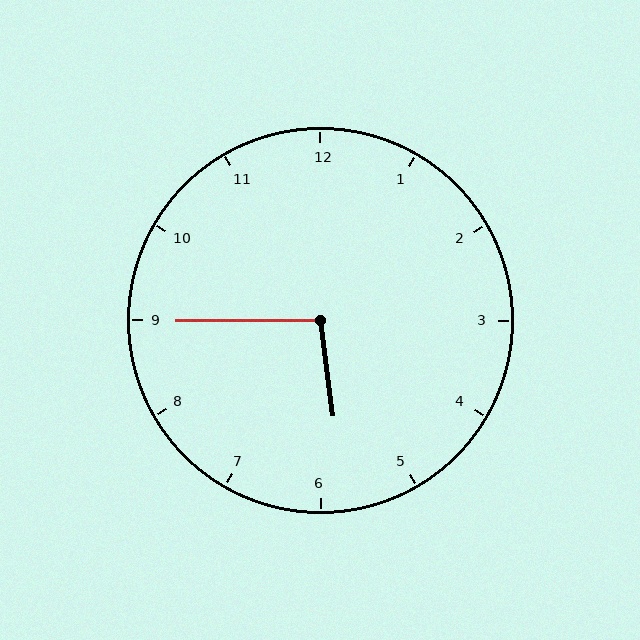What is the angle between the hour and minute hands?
Approximately 98 degrees.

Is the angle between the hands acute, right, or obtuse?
It is obtuse.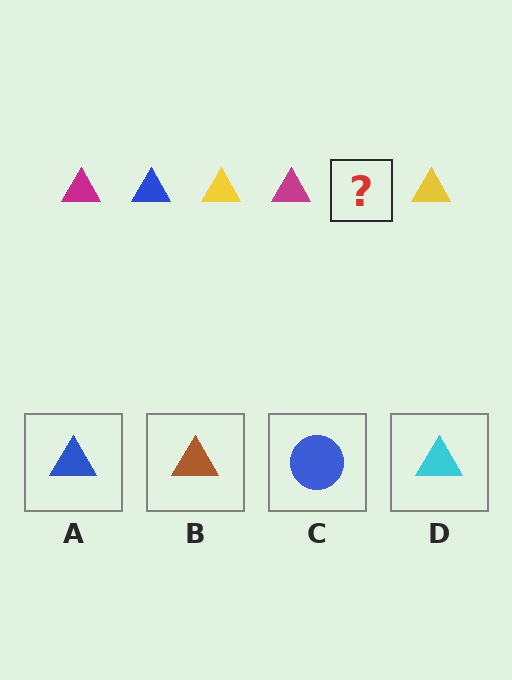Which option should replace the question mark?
Option A.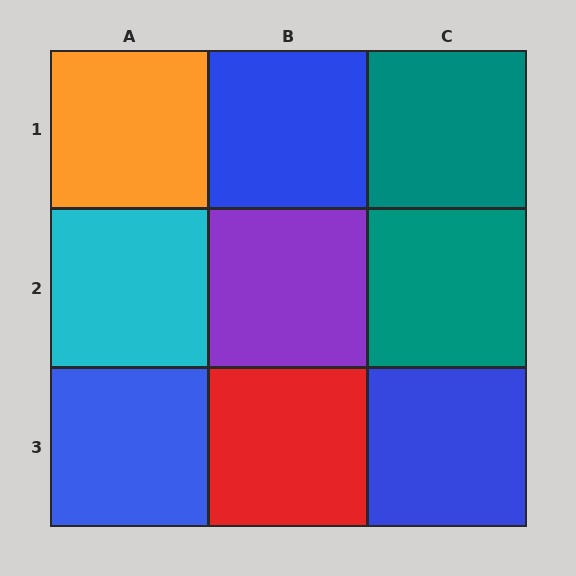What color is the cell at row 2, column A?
Cyan.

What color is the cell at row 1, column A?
Orange.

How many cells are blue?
3 cells are blue.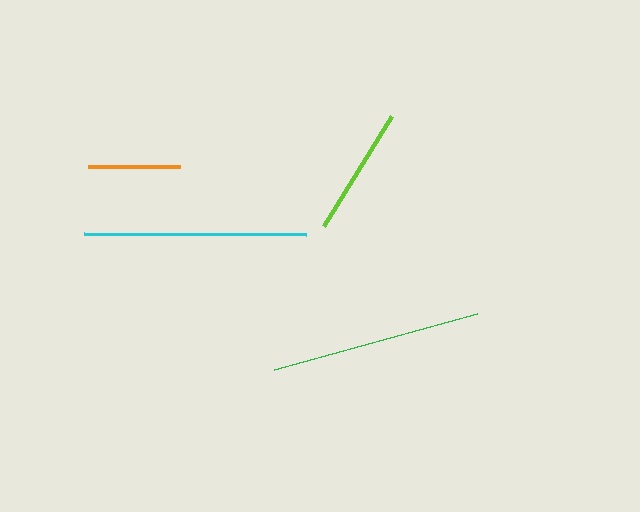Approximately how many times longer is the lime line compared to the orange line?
The lime line is approximately 1.4 times the length of the orange line.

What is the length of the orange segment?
The orange segment is approximately 93 pixels long.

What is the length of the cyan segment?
The cyan segment is approximately 222 pixels long.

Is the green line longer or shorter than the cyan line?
The cyan line is longer than the green line.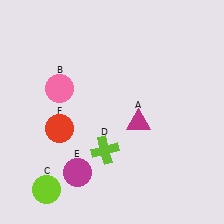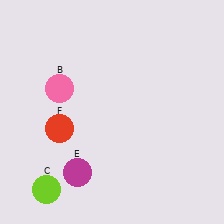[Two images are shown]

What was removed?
The lime cross (D), the magenta triangle (A) were removed in Image 2.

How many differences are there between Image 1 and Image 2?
There are 2 differences between the two images.